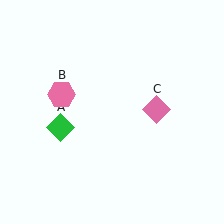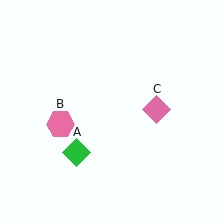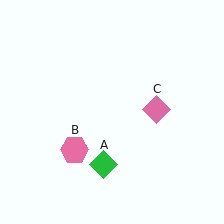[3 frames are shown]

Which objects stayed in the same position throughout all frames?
Pink diamond (object C) remained stationary.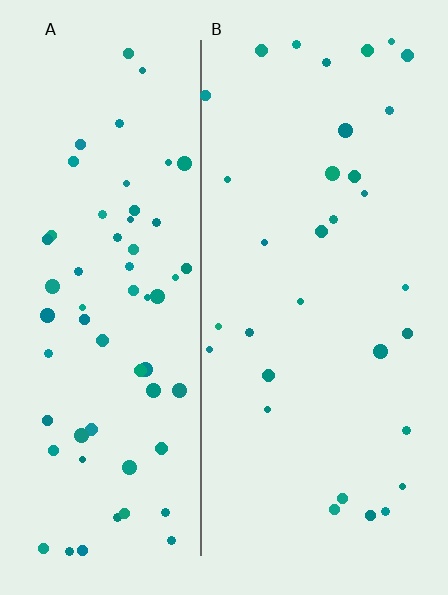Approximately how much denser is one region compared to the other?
Approximately 2.0× — region A over region B.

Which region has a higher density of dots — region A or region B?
A (the left).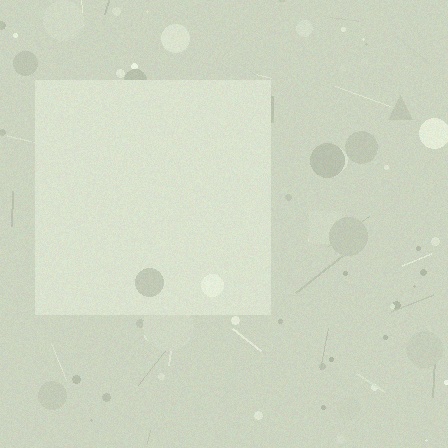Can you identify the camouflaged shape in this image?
The camouflaged shape is a square.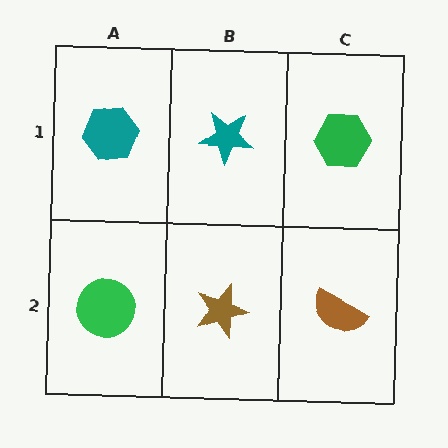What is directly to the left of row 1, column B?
A teal hexagon.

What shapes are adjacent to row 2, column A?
A teal hexagon (row 1, column A), a brown star (row 2, column B).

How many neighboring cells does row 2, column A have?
2.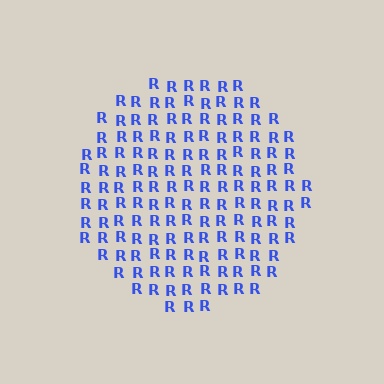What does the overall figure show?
The overall figure shows a circle.